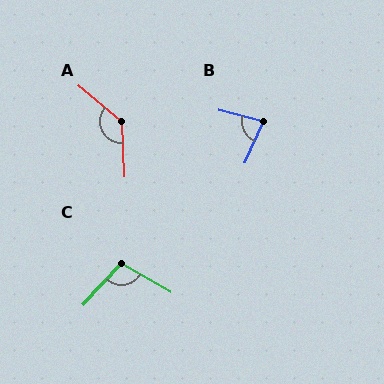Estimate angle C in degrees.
Approximately 103 degrees.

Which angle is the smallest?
B, at approximately 80 degrees.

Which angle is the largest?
A, at approximately 133 degrees.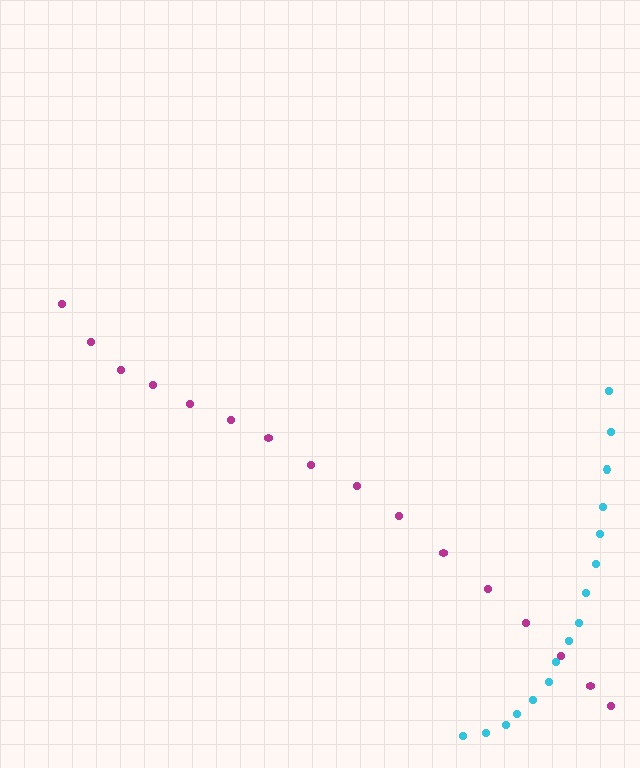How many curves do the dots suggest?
There are 2 distinct paths.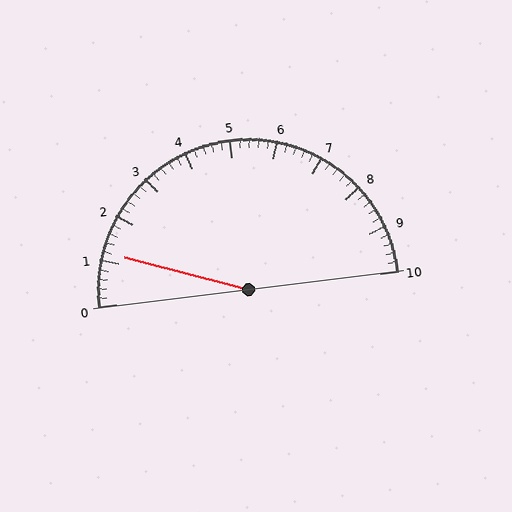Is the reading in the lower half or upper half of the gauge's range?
The reading is in the lower half of the range (0 to 10).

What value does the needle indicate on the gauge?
The needle indicates approximately 1.2.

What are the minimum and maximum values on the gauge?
The gauge ranges from 0 to 10.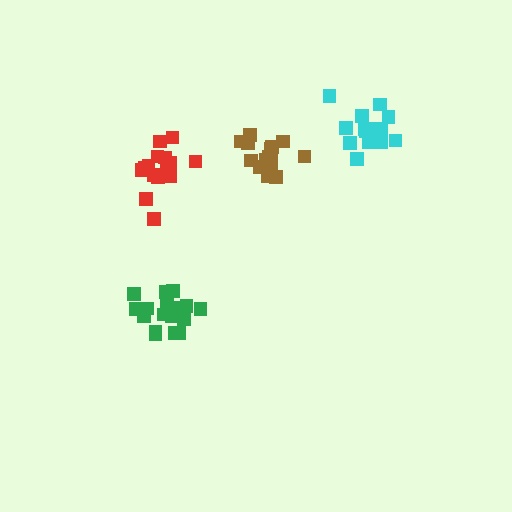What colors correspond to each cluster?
The clusters are colored: brown, green, red, cyan.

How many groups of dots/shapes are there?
There are 4 groups.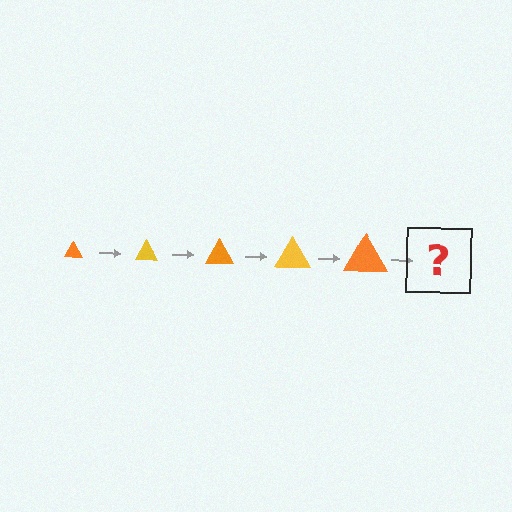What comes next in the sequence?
The next element should be a yellow triangle, larger than the previous one.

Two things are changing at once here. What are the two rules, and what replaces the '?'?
The two rules are that the triangle grows larger each step and the color cycles through orange and yellow. The '?' should be a yellow triangle, larger than the previous one.